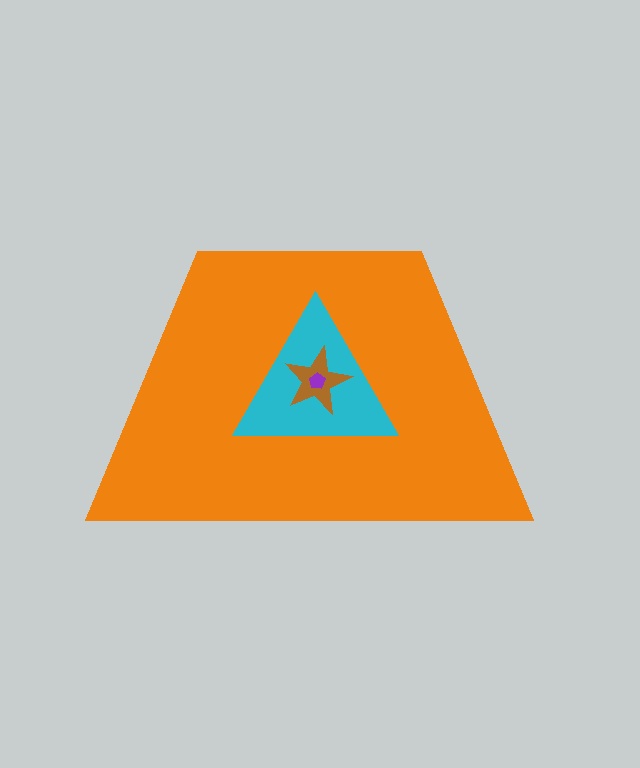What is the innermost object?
The purple pentagon.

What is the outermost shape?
The orange trapezoid.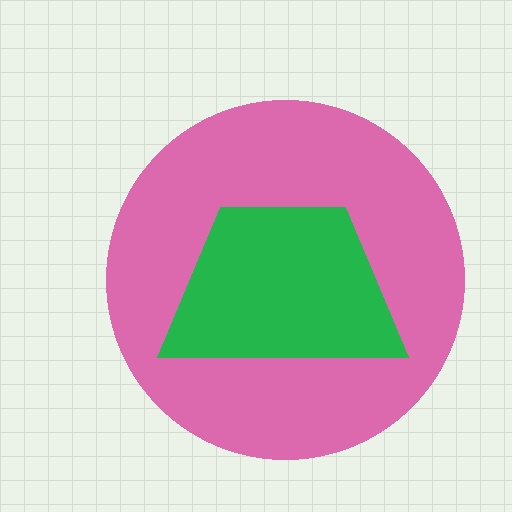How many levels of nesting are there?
2.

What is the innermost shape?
The green trapezoid.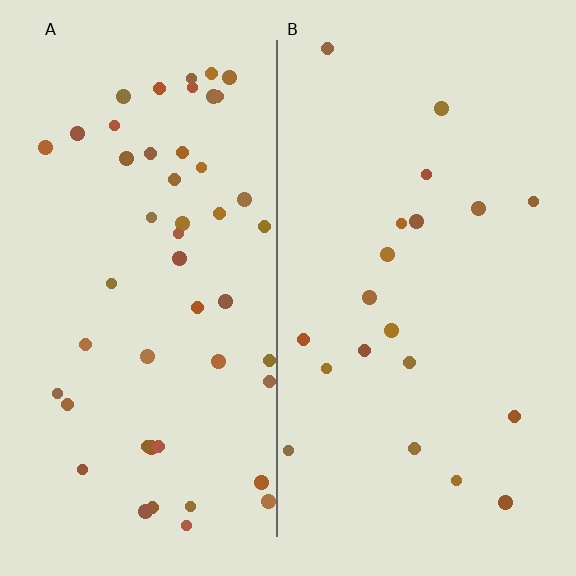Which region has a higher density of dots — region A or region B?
A (the left).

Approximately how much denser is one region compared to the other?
Approximately 2.5× — region A over region B.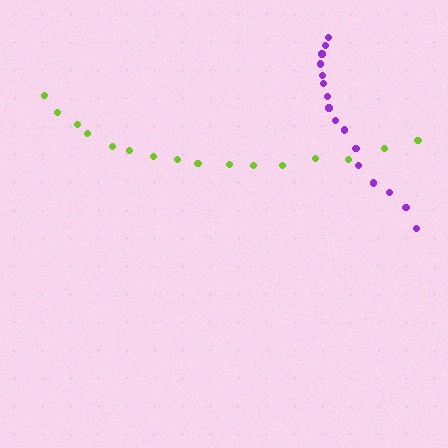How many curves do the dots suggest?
There are 2 distinct paths.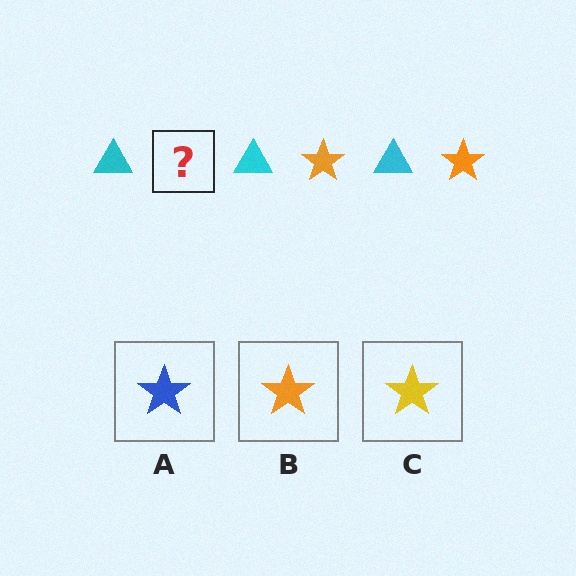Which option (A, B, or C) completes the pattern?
B.